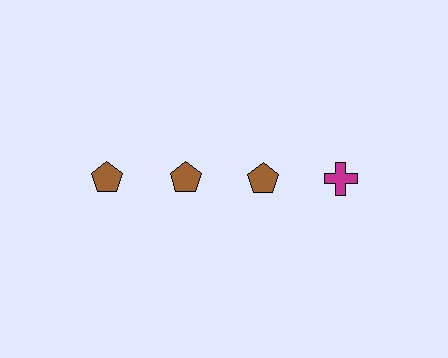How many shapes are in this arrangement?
There are 4 shapes arranged in a grid pattern.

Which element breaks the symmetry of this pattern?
The magenta cross in the top row, second from right column breaks the symmetry. All other shapes are brown pentagons.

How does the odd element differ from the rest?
It differs in both color (magenta instead of brown) and shape (cross instead of pentagon).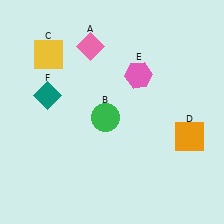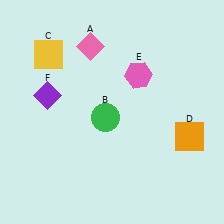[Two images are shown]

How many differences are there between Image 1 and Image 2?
There is 1 difference between the two images.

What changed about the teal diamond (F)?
In Image 1, F is teal. In Image 2, it changed to purple.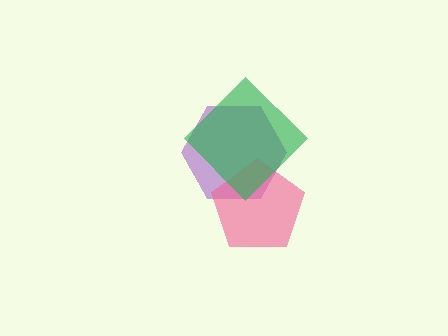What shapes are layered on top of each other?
The layered shapes are: a purple hexagon, a pink pentagon, a green diamond.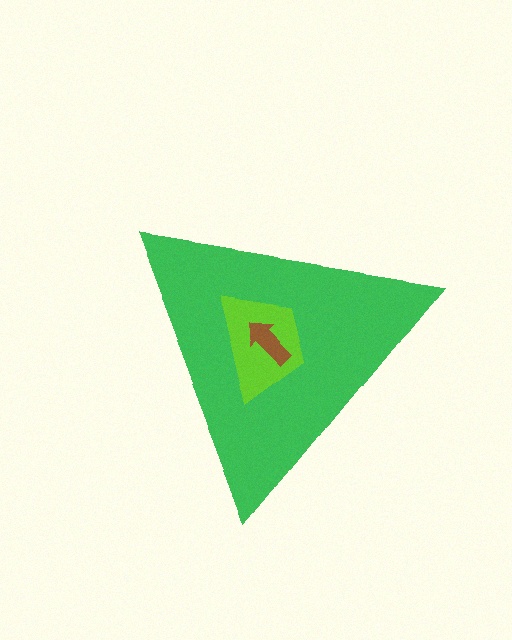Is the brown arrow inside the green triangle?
Yes.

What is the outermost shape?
The green triangle.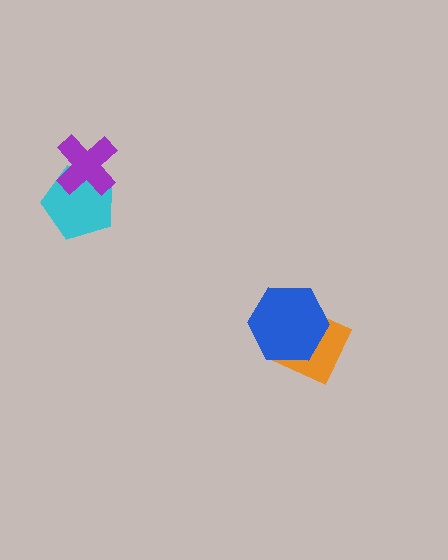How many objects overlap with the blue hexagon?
1 object overlaps with the blue hexagon.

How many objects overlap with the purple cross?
1 object overlaps with the purple cross.